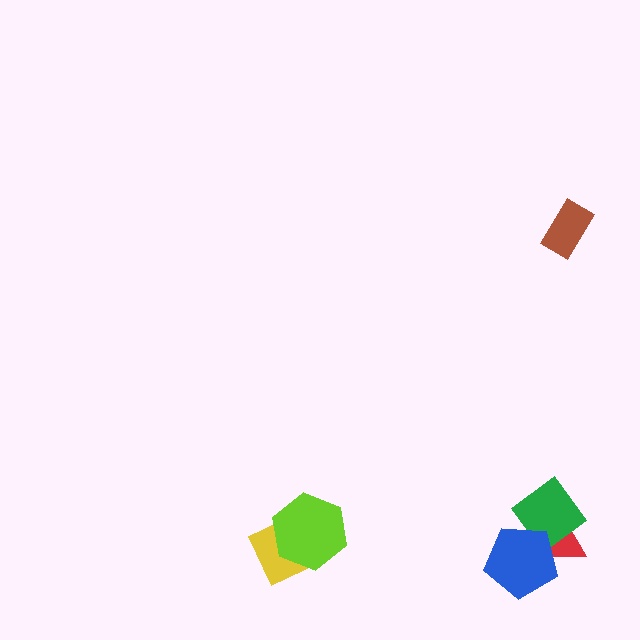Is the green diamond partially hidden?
Yes, it is partially covered by another shape.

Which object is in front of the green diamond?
The blue pentagon is in front of the green diamond.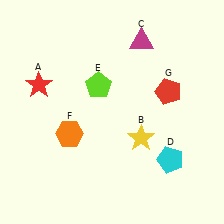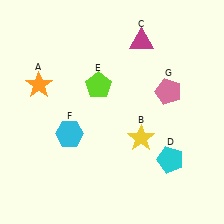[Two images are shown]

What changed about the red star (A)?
In Image 1, A is red. In Image 2, it changed to orange.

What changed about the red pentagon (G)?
In Image 1, G is red. In Image 2, it changed to pink.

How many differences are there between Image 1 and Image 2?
There are 3 differences between the two images.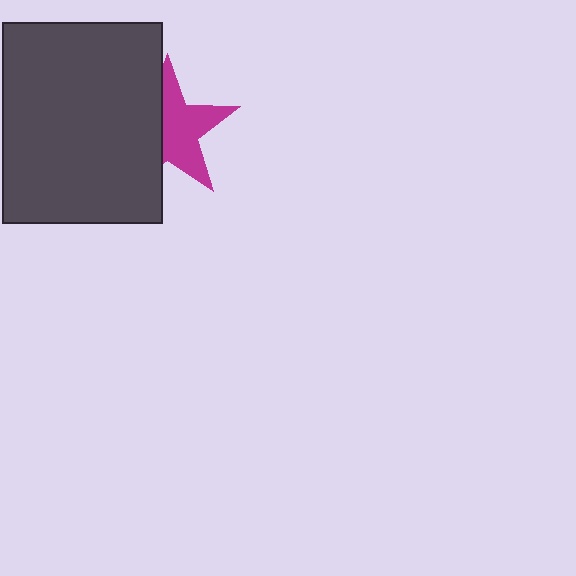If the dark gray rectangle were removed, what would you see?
You would see the complete magenta star.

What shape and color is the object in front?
The object in front is a dark gray rectangle.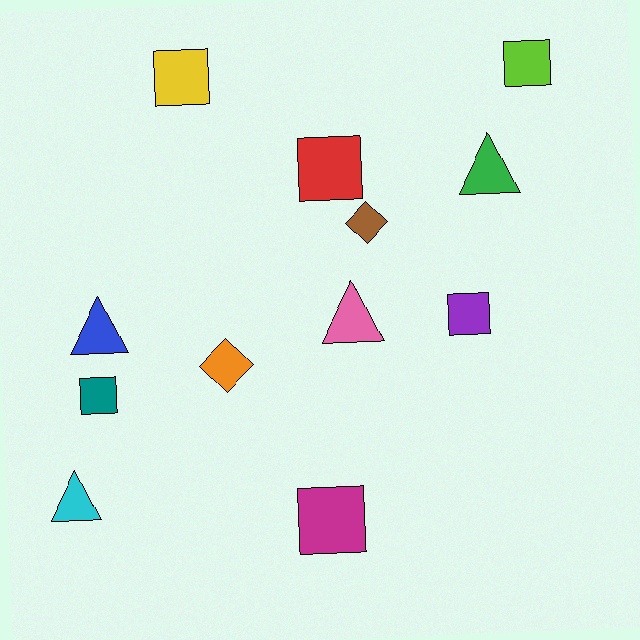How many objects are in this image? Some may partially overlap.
There are 12 objects.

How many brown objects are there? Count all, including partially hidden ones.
There is 1 brown object.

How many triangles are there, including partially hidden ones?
There are 4 triangles.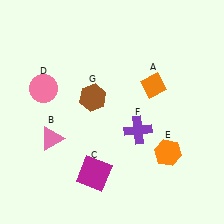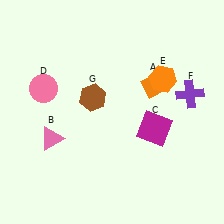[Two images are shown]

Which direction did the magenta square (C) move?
The magenta square (C) moved right.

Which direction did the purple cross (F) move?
The purple cross (F) moved right.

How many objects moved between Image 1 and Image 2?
3 objects moved between the two images.